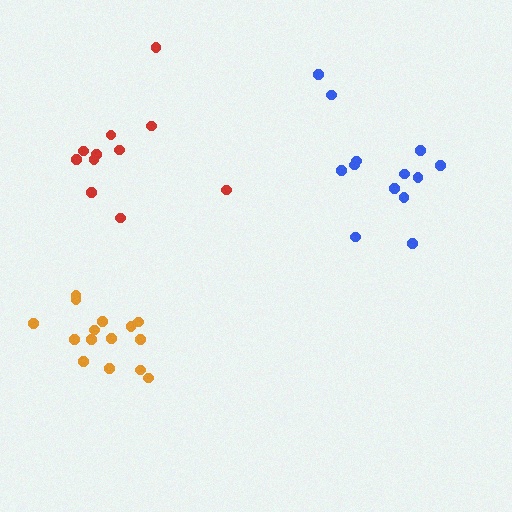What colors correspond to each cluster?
The clusters are colored: orange, red, blue.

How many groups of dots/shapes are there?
There are 3 groups.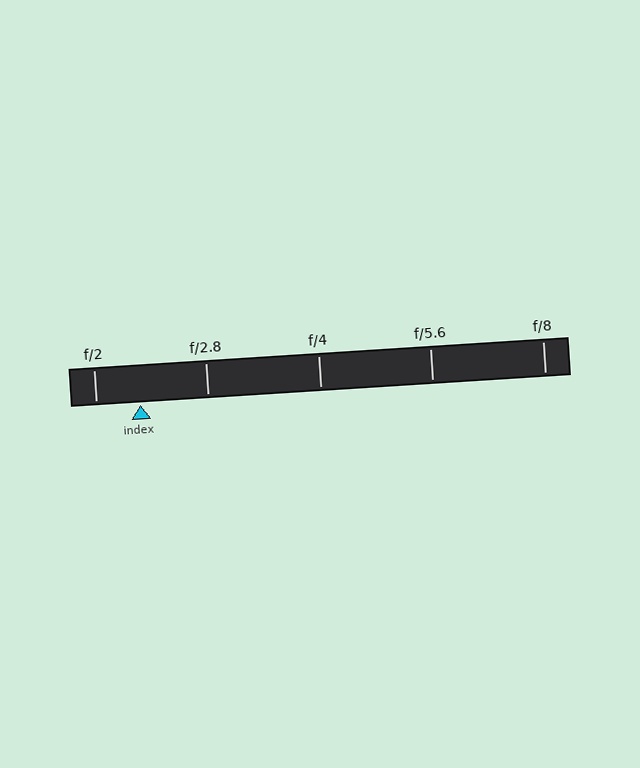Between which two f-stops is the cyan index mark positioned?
The index mark is between f/2 and f/2.8.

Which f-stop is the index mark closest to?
The index mark is closest to f/2.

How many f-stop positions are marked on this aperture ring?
There are 5 f-stop positions marked.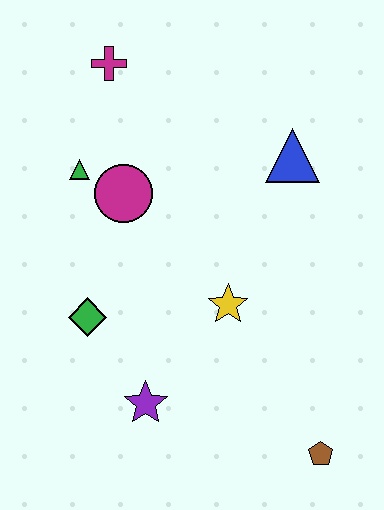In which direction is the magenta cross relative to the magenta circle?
The magenta cross is above the magenta circle.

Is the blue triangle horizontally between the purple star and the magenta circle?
No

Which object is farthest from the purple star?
The magenta cross is farthest from the purple star.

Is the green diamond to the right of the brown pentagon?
No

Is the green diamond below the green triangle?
Yes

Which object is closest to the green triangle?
The magenta circle is closest to the green triangle.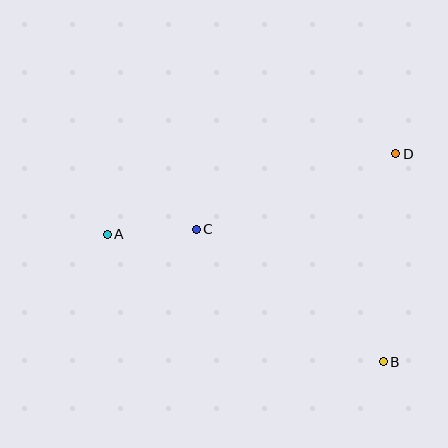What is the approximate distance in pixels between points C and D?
The distance between C and D is approximately 214 pixels.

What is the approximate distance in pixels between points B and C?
The distance between B and C is approximately 229 pixels.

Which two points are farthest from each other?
Points A and B are farthest from each other.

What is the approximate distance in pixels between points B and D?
The distance between B and D is approximately 208 pixels.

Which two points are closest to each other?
Points A and C are closest to each other.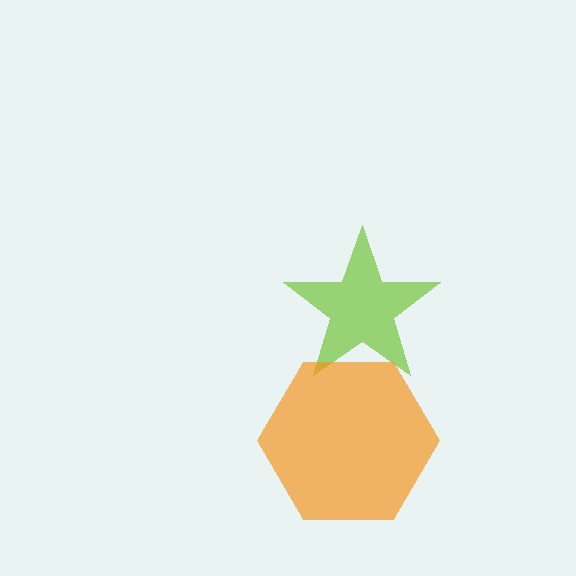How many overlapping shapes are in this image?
There are 2 overlapping shapes in the image.